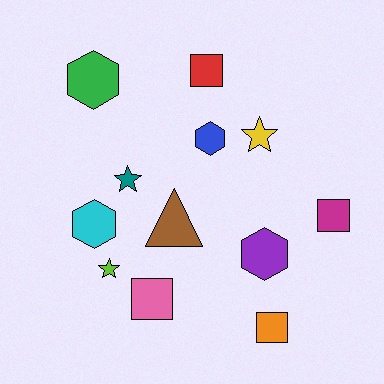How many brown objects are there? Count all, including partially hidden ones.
There is 1 brown object.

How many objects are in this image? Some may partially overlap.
There are 12 objects.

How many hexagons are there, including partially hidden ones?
There are 4 hexagons.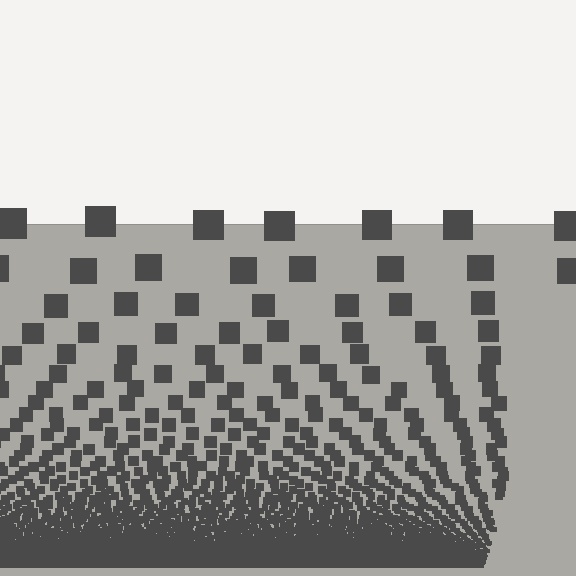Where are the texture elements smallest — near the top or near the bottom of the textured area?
Near the bottom.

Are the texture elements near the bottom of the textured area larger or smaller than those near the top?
Smaller. The gradient is inverted — elements near the bottom are smaller and denser.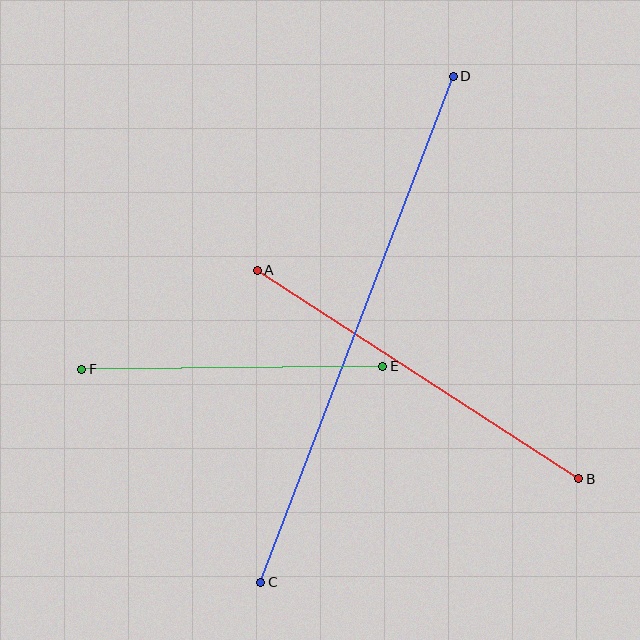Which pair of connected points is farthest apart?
Points C and D are farthest apart.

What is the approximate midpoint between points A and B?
The midpoint is at approximately (418, 375) pixels.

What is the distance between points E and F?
The distance is approximately 301 pixels.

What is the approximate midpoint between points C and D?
The midpoint is at approximately (357, 329) pixels.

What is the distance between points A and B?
The distance is approximately 383 pixels.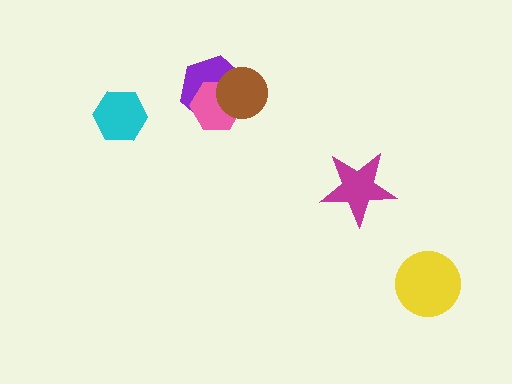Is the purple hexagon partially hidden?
Yes, it is partially covered by another shape.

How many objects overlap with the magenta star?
0 objects overlap with the magenta star.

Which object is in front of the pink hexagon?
The brown circle is in front of the pink hexagon.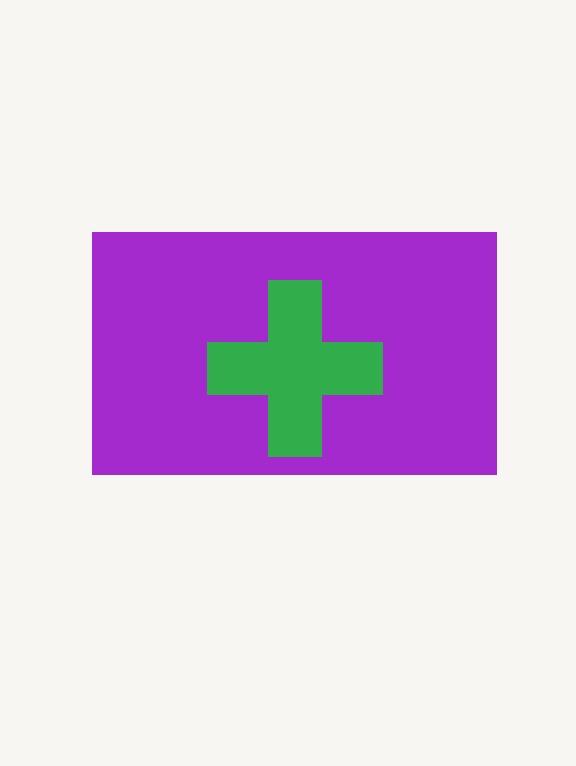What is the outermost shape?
The purple rectangle.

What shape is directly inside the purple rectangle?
The green cross.